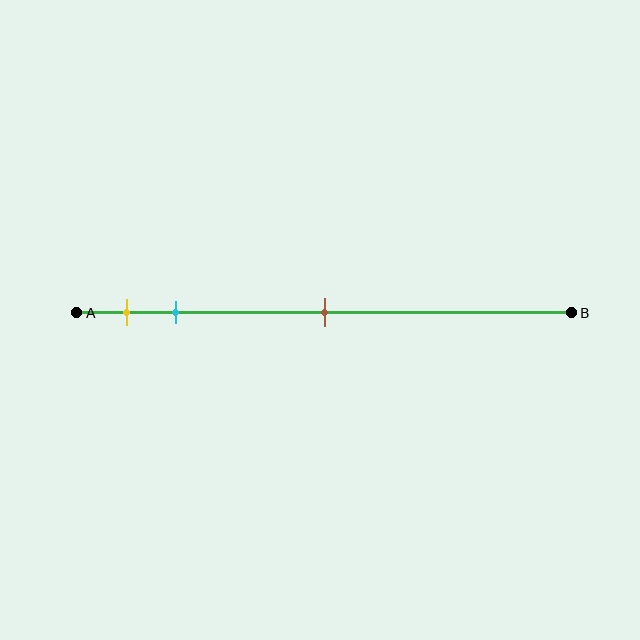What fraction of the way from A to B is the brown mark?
The brown mark is approximately 50% (0.5) of the way from A to B.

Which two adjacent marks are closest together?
The yellow and cyan marks are the closest adjacent pair.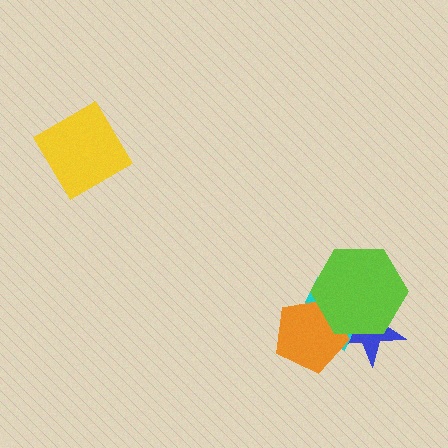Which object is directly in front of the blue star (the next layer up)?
The cyan diamond is directly in front of the blue star.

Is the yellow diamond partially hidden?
No, no other shape covers it.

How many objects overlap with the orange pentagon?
3 objects overlap with the orange pentagon.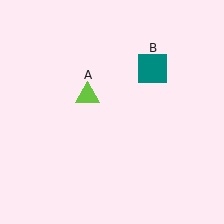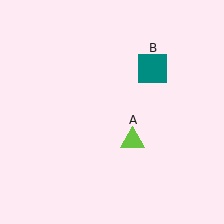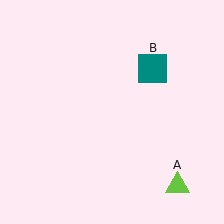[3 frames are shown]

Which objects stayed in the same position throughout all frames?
Teal square (object B) remained stationary.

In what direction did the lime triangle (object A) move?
The lime triangle (object A) moved down and to the right.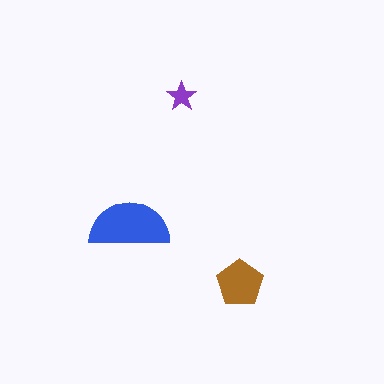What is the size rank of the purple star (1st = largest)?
3rd.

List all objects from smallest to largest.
The purple star, the brown pentagon, the blue semicircle.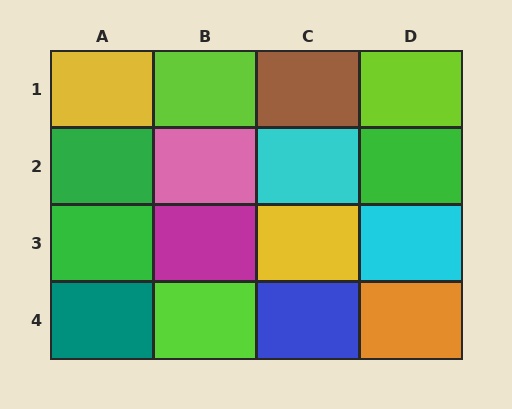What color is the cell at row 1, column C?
Brown.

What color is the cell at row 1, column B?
Lime.